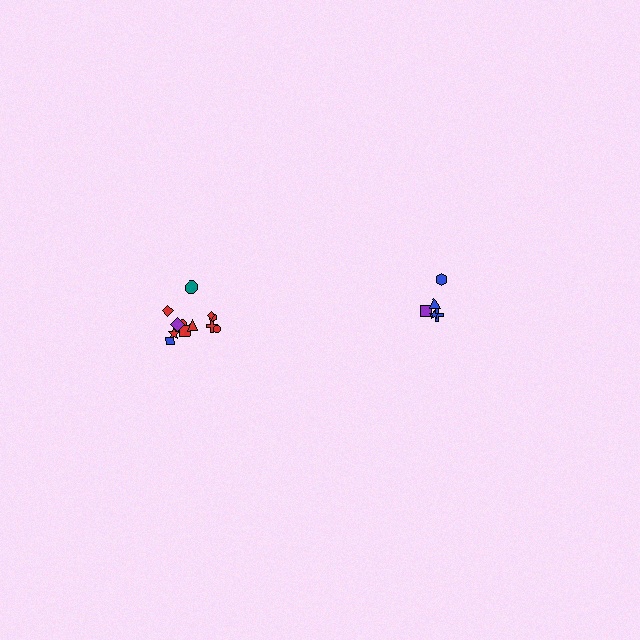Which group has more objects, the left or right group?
The left group.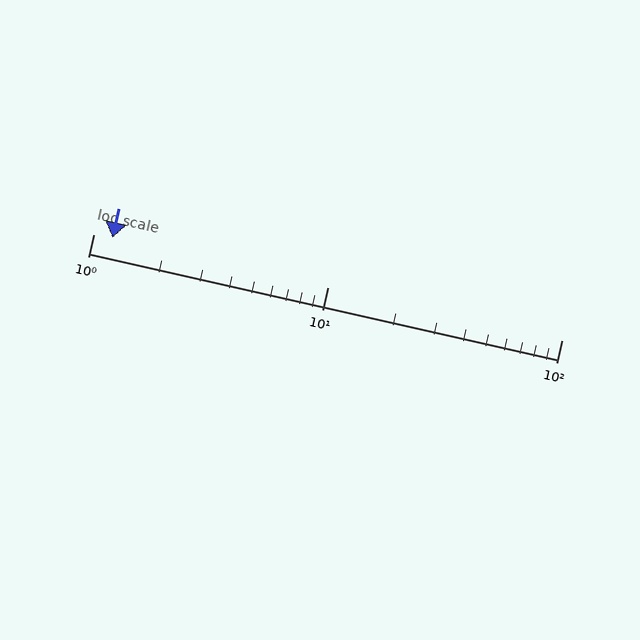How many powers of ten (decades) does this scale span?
The scale spans 2 decades, from 1 to 100.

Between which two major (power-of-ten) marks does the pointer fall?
The pointer is between 1 and 10.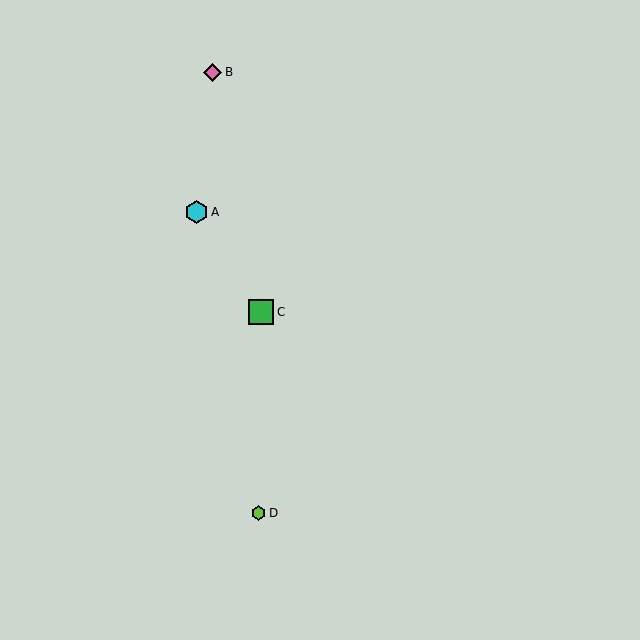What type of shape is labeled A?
Shape A is a cyan hexagon.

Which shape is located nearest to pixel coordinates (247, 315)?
The green square (labeled C) at (261, 312) is nearest to that location.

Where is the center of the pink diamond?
The center of the pink diamond is at (213, 72).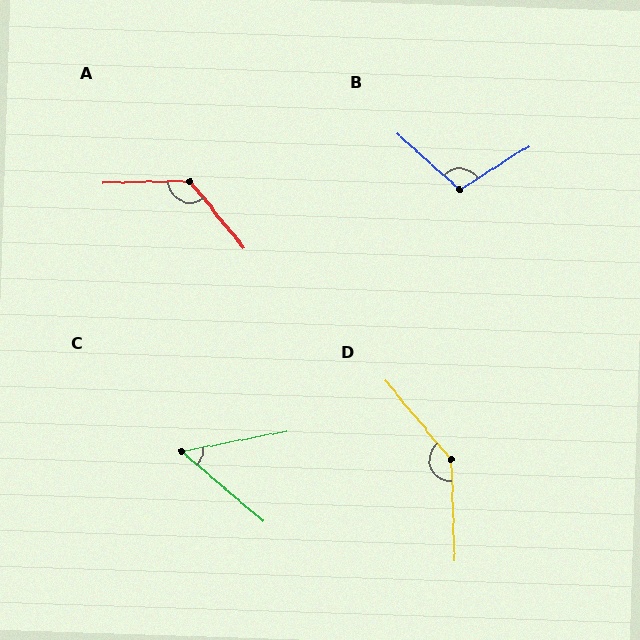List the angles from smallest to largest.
C (51°), B (106°), A (128°), D (142°).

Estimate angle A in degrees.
Approximately 128 degrees.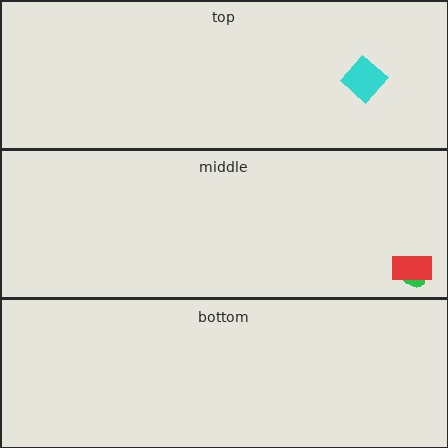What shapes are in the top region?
The cyan diamond.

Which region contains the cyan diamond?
The top region.